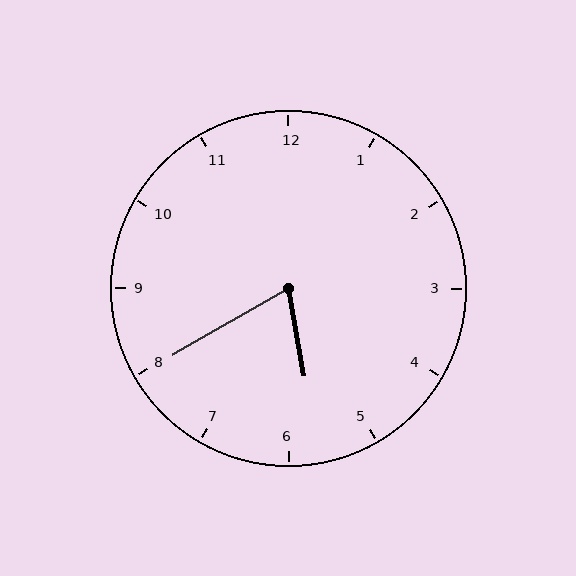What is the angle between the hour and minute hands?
Approximately 70 degrees.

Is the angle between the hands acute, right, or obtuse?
It is acute.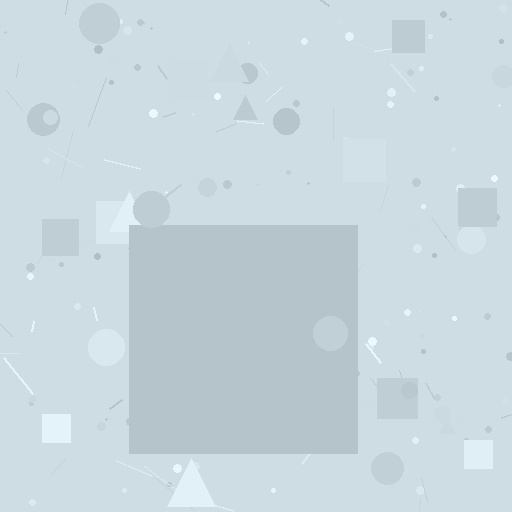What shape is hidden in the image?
A square is hidden in the image.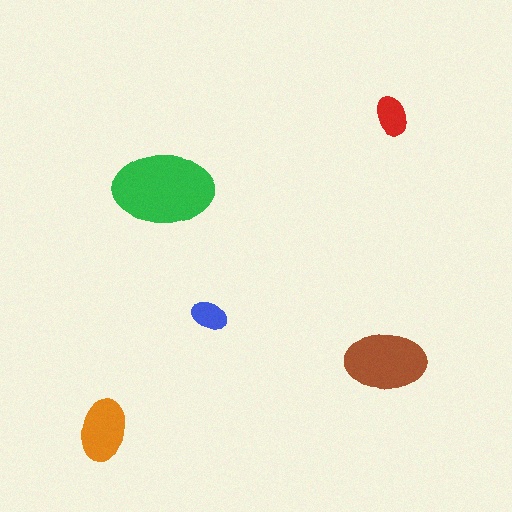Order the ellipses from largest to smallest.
the green one, the brown one, the orange one, the red one, the blue one.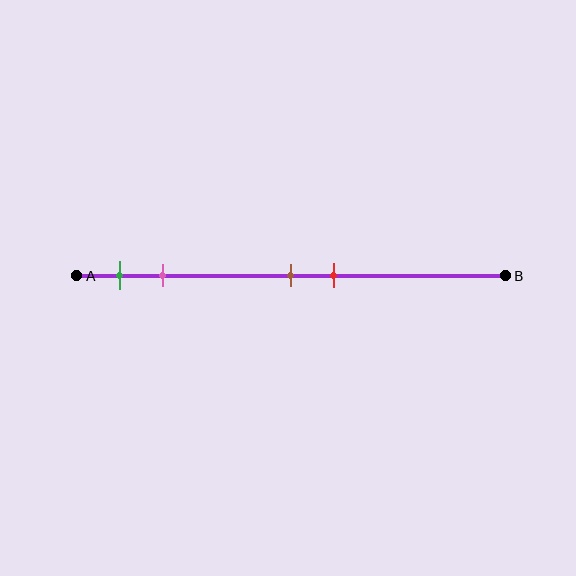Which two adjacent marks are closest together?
The brown and red marks are the closest adjacent pair.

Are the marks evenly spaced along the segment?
No, the marks are not evenly spaced.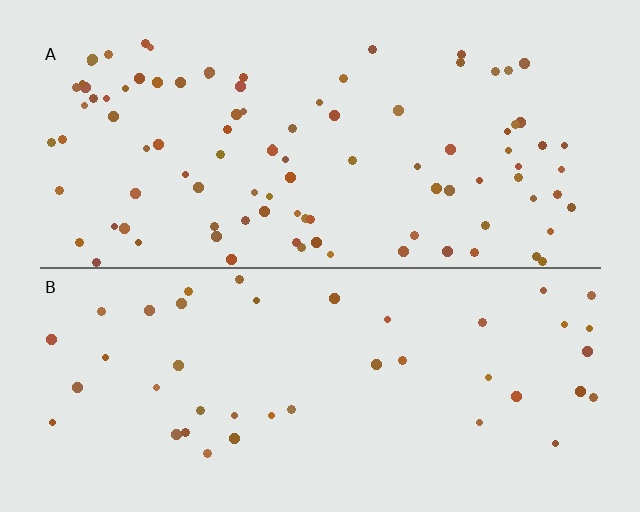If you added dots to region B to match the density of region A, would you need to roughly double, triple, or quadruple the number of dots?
Approximately double.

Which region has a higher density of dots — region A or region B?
A (the top).